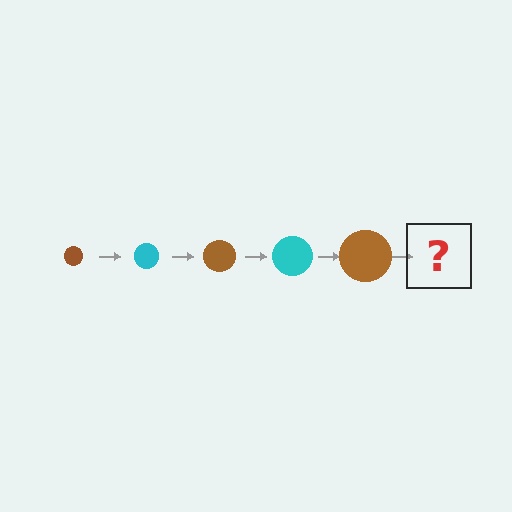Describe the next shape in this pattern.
It should be a cyan circle, larger than the previous one.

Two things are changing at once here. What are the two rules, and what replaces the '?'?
The two rules are that the circle grows larger each step and the color cycles through brown and cyan. The '?' should be a cyan circle, larger than the previous one.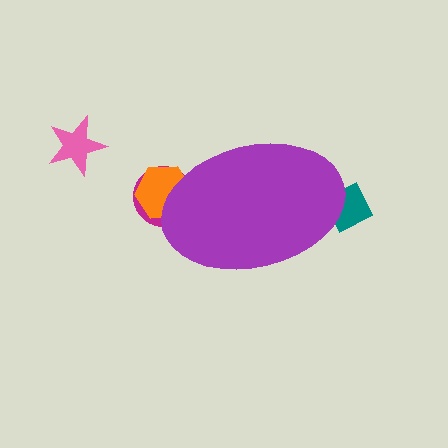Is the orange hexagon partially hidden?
Yes, the orange hexagon is partially hidden behind the purple ellipse.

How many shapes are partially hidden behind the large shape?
3 shapes are partially hidden.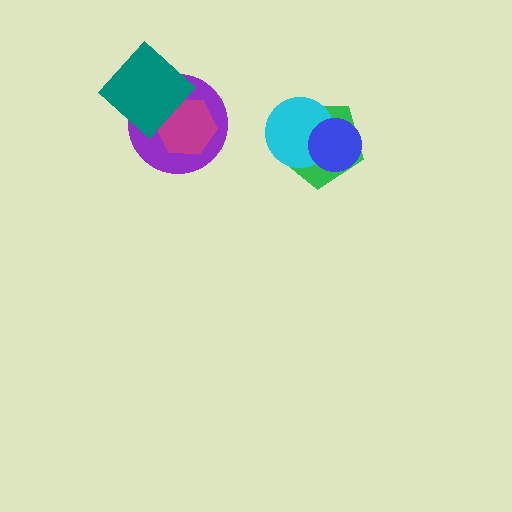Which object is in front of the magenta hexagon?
The teal diamond is in front of the magenta hexagon.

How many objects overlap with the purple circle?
2 objects overlap with the purple circle.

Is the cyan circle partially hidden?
Yes, it is partially covered by another shape.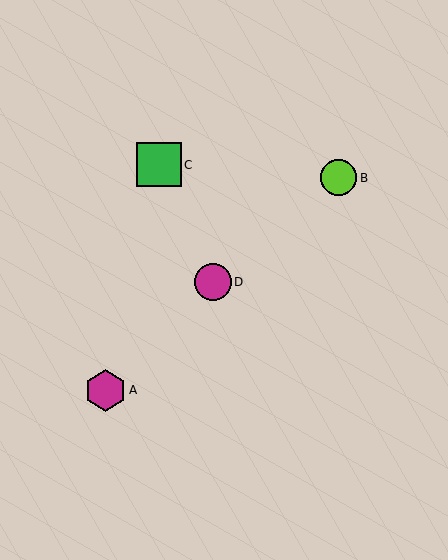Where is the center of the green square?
The center of the green square is at (159, 165).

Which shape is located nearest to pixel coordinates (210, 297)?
The magenta circle (labeled D) at (213, 282) is nearest to that location.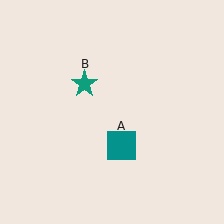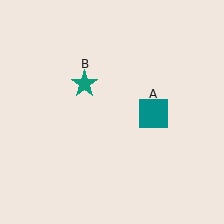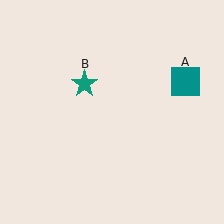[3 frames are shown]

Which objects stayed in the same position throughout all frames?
Teal star (object B) remained stationary.